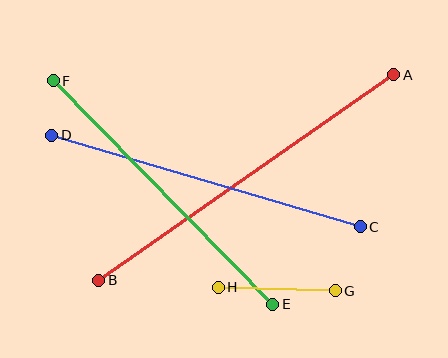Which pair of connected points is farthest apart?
Points A and B are farthest apart.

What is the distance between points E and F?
The distance is approximately 313 pixels.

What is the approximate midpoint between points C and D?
The midpoint is at approximately (206, 181) pixels.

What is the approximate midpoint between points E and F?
The midpoint is at approximately (163, 192) pixels.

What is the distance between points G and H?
The distance is approximately 117 pixels.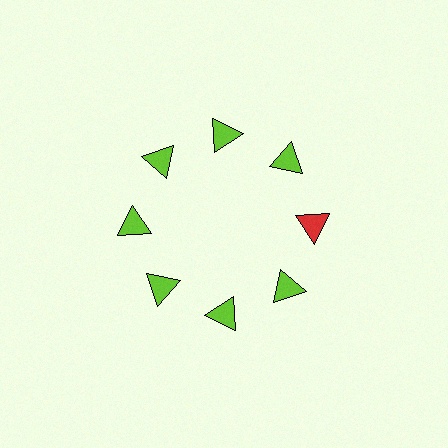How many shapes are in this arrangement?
There are 8 shapes arranged in a ring pattern.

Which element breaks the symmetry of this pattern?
The red triangle at roughly the 3 o'clock position breaks the symmetry. All other shapes are lime triangles.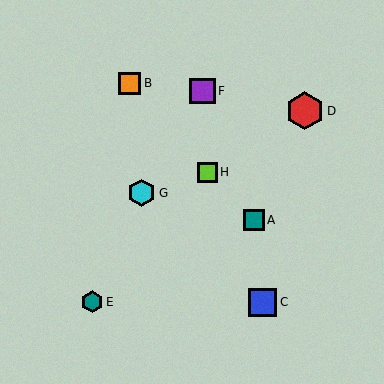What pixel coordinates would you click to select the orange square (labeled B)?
Click at (130, 83) to select the orange square B.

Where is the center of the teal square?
The center of the teal square is at (254, 220).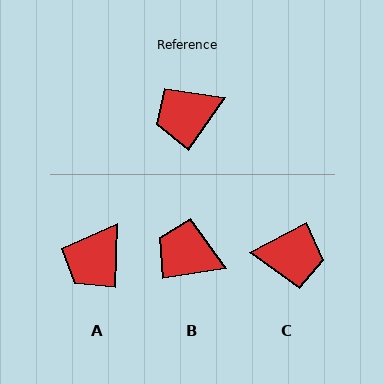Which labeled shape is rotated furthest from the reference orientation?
C, about 152 degrees away.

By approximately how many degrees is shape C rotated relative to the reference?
Approximately 152 degrees counter-clockwise.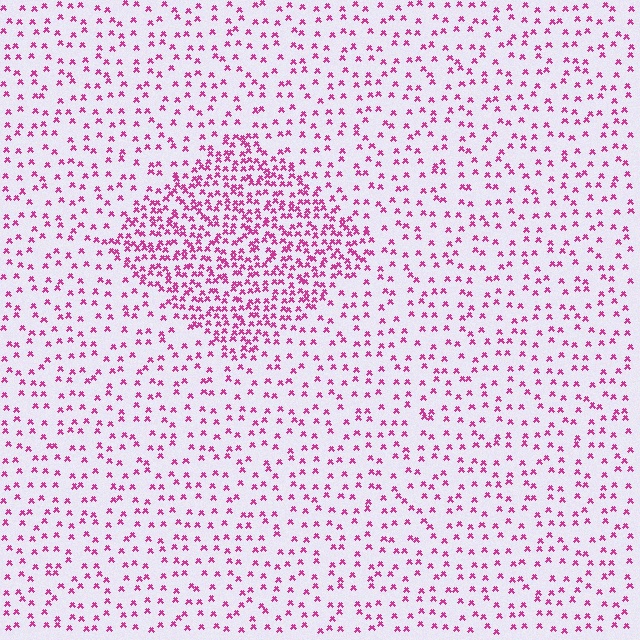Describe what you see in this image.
The image contains small magenta elements arranged at two different densities. A diamond-shaped region is visible where the elements are more densely packed than the surrounding area.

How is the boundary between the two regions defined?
The boundary is defined by a change in element density (approximately 2.5x ratio). All elements are the same color, size, and shape.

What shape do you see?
I see a diamond.